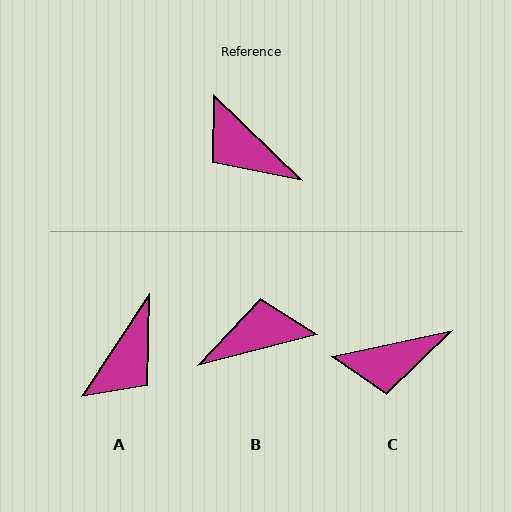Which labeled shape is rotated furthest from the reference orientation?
B, about 122 degrees away.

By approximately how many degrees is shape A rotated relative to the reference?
Approximately 100 degrees counter-clockwise.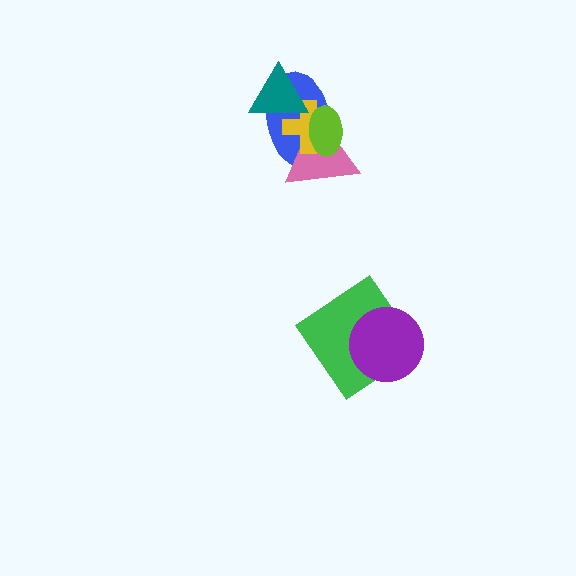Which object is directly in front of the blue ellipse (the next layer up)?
The pink triangle is directly in front of the blue ellipse.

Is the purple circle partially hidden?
No, no other shape covers it.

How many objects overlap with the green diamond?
1 object overlaps with the green diamond.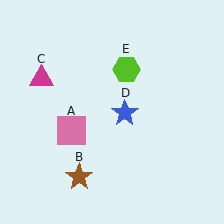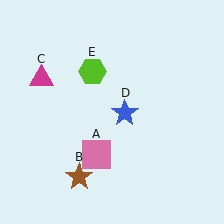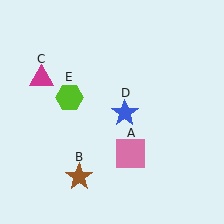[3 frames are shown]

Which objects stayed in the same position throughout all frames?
Brown star (object B) and magenta triangle (object C) and blue star (object D) remained stationary.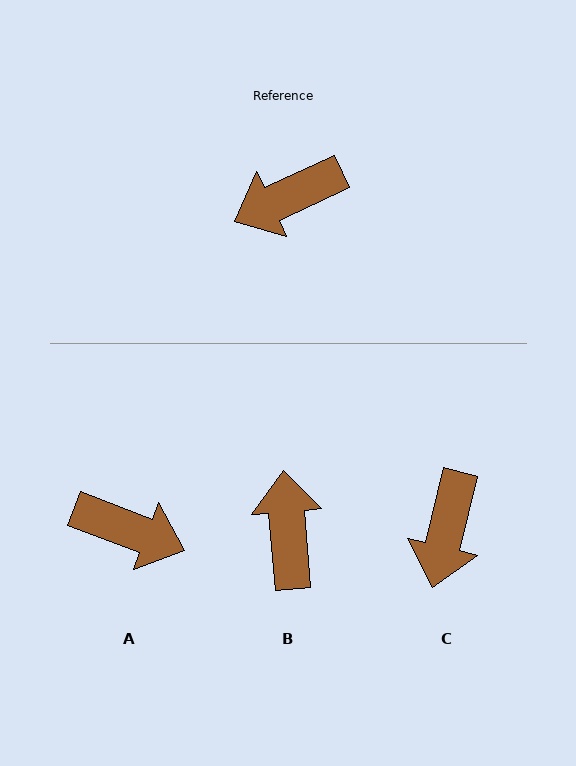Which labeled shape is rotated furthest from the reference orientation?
A, about 134 degrees away.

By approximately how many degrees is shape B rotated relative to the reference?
Approximately 110 degrees clockwise.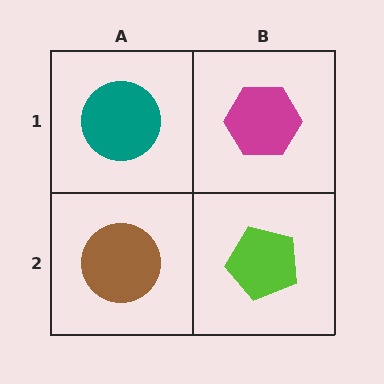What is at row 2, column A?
A brown circle.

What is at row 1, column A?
A teal circle.